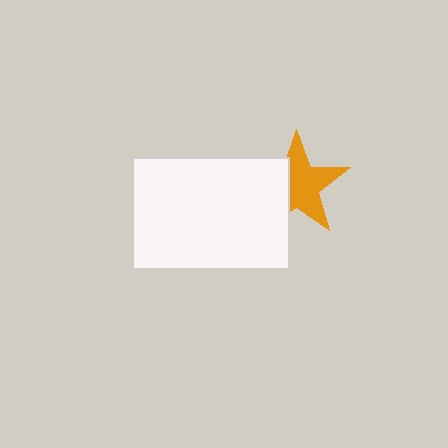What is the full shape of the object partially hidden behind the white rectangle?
The partially hidden object is an orange star.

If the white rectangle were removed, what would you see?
You would see the complete orange star.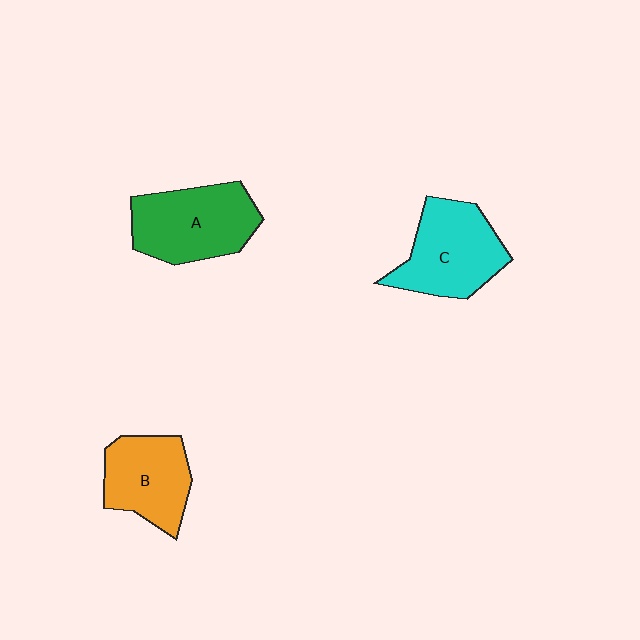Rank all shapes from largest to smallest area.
From largest to smallest: A (green), C (cyan), B (orange).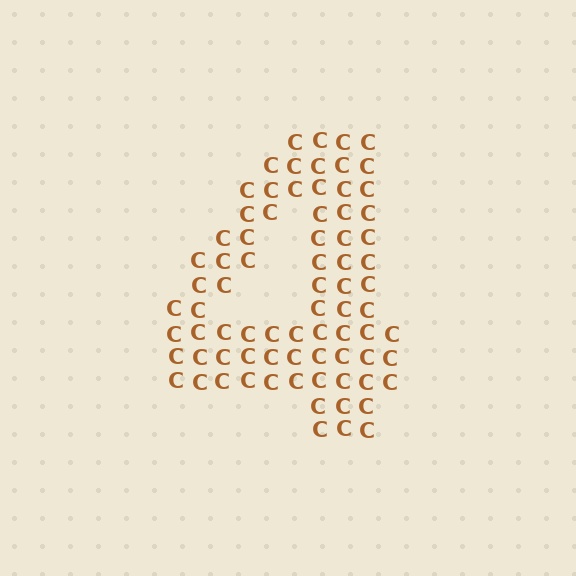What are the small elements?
The small elements are letter C's.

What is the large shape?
The large shape is the digit 4.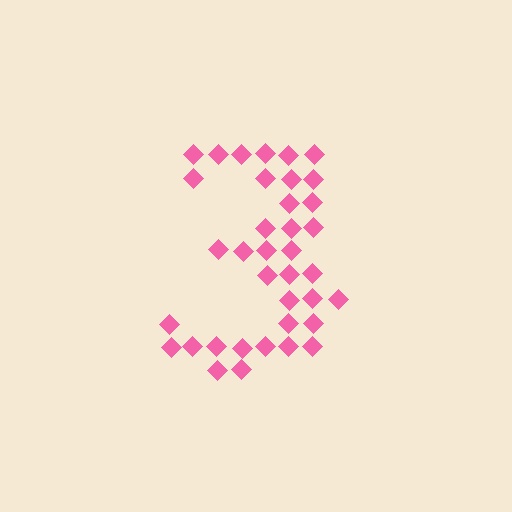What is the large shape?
The large shape is the digit 3.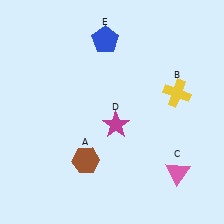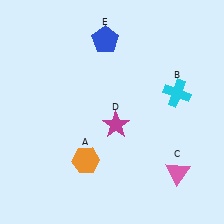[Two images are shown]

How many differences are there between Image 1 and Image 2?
There are 2 differences between the two images.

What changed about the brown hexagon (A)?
In Image 1, A is brown. In Image 2, it changed to orange.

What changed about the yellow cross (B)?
In Image 1, B is yellow. In Image 2, it changed to cyan.